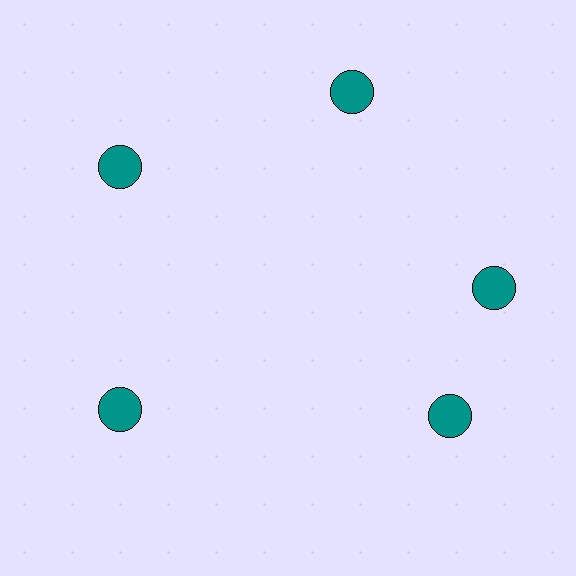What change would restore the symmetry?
The symmetry would be restored by rotating it back into even spacing with its neighbors so that all 5 circles sit at equal angles and equal distance from the center.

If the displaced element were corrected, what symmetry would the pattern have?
It would have 5-fold rotational symmetry — the pattern would map onto itself every 72 degrees.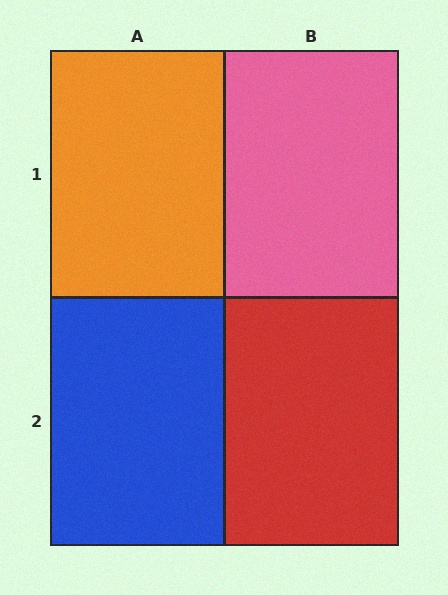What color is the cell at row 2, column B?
Red.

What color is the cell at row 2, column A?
Blue.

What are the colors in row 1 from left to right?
Orange, pink.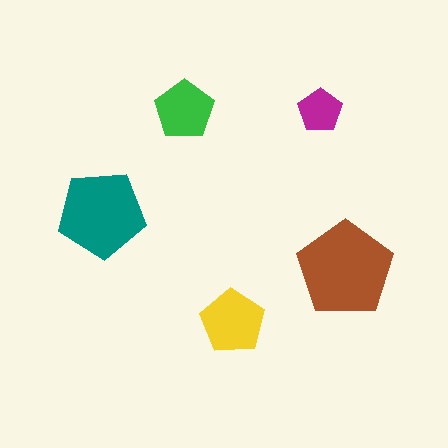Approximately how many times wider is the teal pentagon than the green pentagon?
About 1.5 times wider.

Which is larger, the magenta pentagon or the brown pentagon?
The brown one.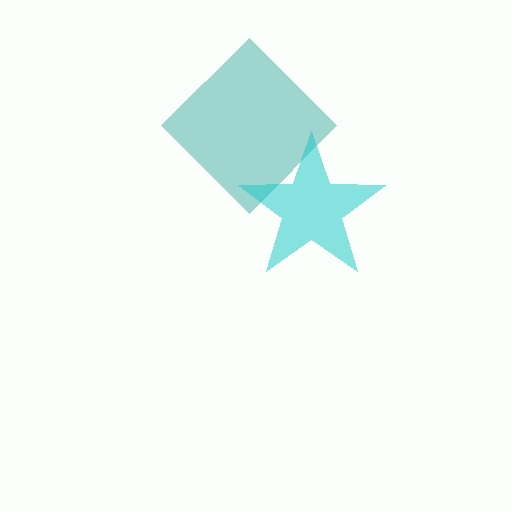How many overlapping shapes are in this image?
There are 2 overlapping shapes in the image.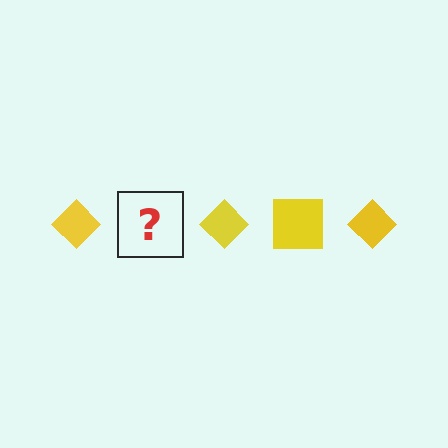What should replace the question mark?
The question mark should be replaced with a yellow square.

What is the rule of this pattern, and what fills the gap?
The rule is that the pattern cycles through diamond, square shapes in yellow. The gap should be filled with a yellow square.